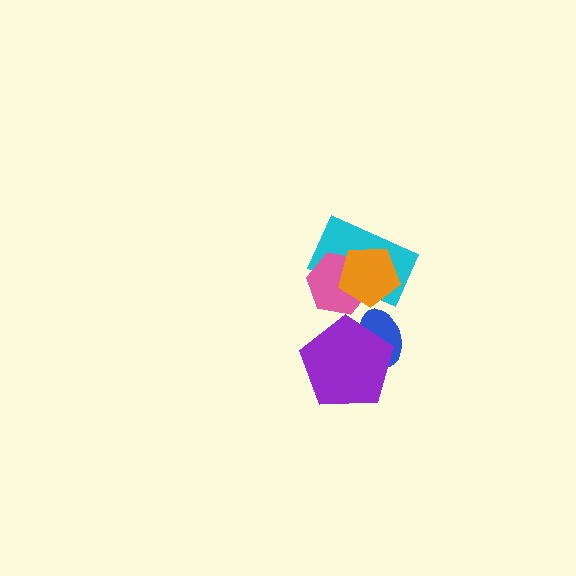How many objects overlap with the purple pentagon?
1 object overlaps with the purple pentagon.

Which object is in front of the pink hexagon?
The orange pentagon is in front of the pink hexagon.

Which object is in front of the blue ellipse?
The purple pentagon is in front of the blue ellipse.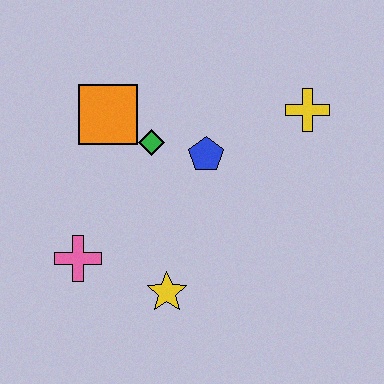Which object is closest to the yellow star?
The pink cross is closest to the yellow star.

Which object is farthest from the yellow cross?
The pink cross is farthest from the yellow cross.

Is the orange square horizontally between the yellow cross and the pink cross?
Yes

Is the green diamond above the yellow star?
Yes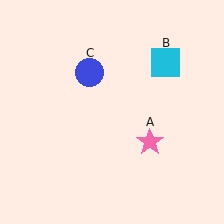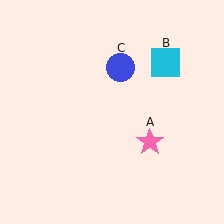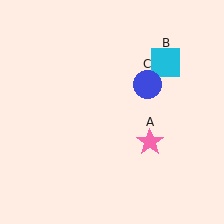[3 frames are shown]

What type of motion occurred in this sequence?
The blue circle (object C) rotated clockwise around the center of the scene.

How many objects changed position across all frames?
1 object changed position: blue circle (object C).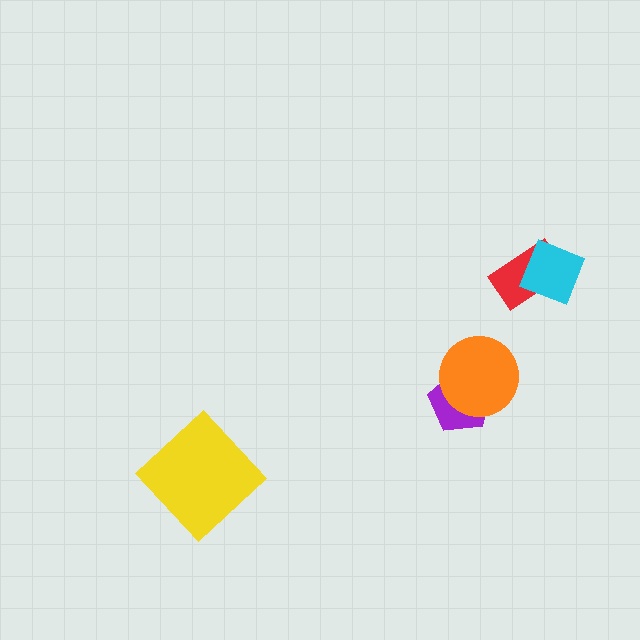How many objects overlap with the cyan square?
1 object overlaps with the cyan square.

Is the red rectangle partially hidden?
Yes, it is partially covered by another shape.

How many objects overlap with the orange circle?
1 object overlaps with the orange circle.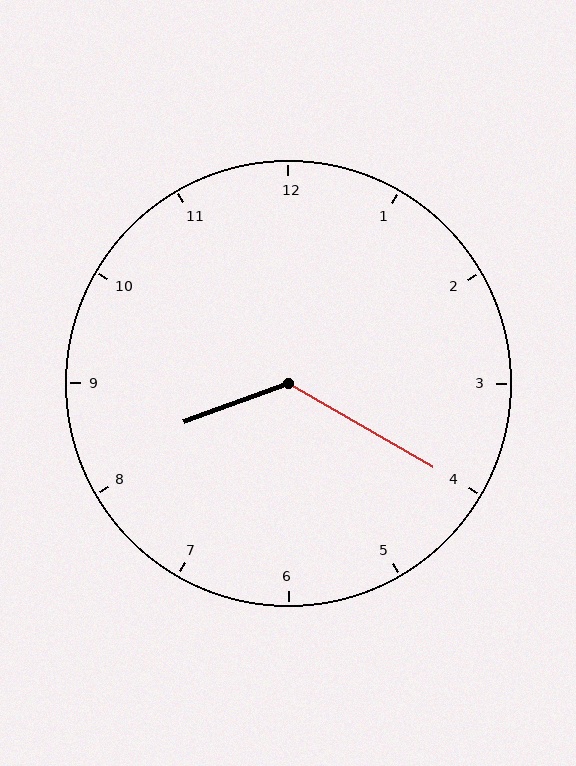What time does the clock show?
8:20.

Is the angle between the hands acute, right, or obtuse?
It is obtuse.